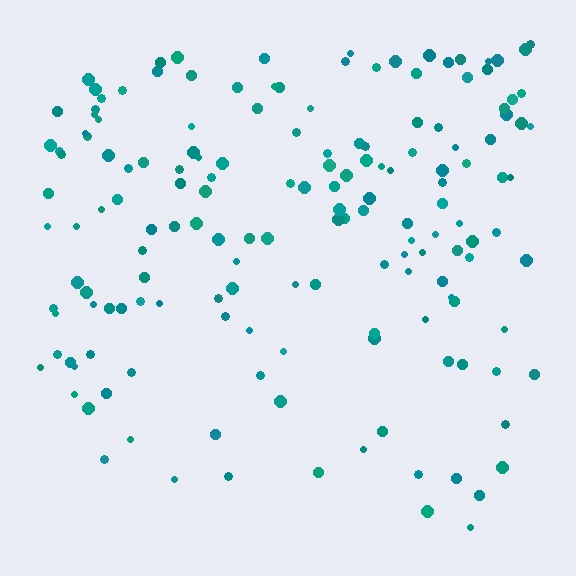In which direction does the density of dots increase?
From bottom to top, with the top side densest.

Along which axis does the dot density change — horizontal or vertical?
Vertical.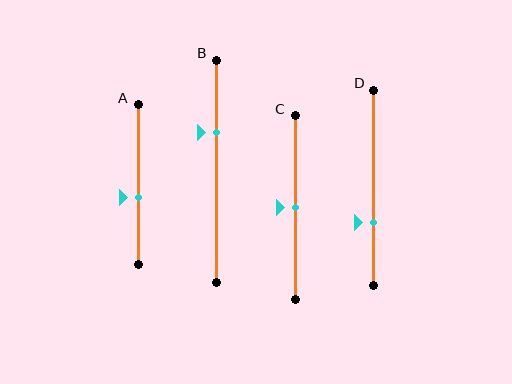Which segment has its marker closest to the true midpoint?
Segment C has its marker closest to the true midpoint.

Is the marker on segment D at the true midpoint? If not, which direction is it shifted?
No, the marker on segment D is shifted downward by about 18% of the segment length.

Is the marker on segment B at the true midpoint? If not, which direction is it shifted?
No, the marker on segment B is shifted upward by about 17% of the segment length.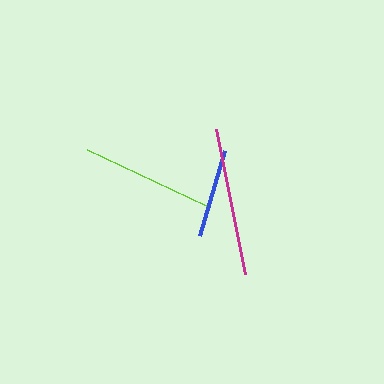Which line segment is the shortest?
The blue line is the shortest at approximately 88 pixels.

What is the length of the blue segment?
The blue segment is approximately 88 pixels long.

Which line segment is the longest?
The magenta line is the longest at approximately 148 pixels.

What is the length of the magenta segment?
The magenta segment is approximately 148 pixels long.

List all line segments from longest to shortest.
From longest to shortest: magenta, lime, blue.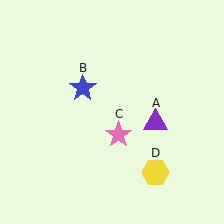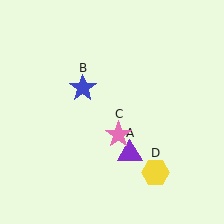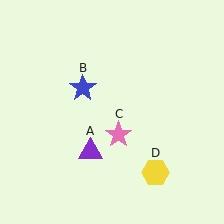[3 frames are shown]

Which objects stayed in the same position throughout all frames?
Blue star (object B) and pink star (object C) and yellow hexagon (object D) remained stationary.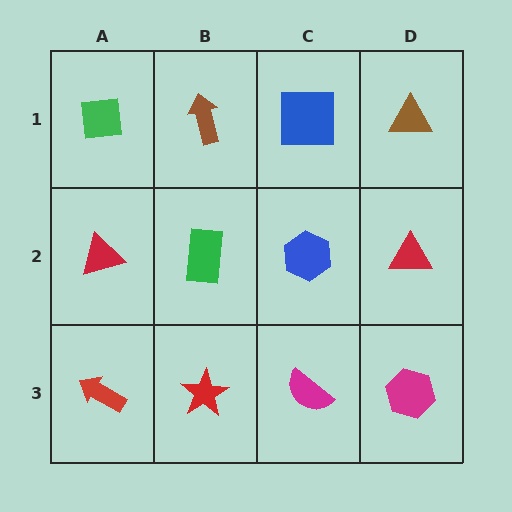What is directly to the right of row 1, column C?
A brown triangle.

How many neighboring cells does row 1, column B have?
3.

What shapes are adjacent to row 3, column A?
A red triangle (row 2, column A), a red star (row 3, column B).